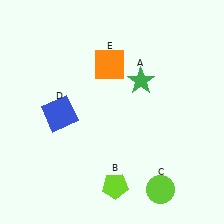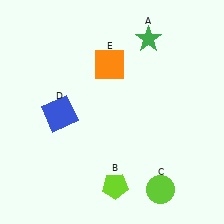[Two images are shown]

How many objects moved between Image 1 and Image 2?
1 object moved between the two images.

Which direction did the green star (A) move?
The green star (A) moved up.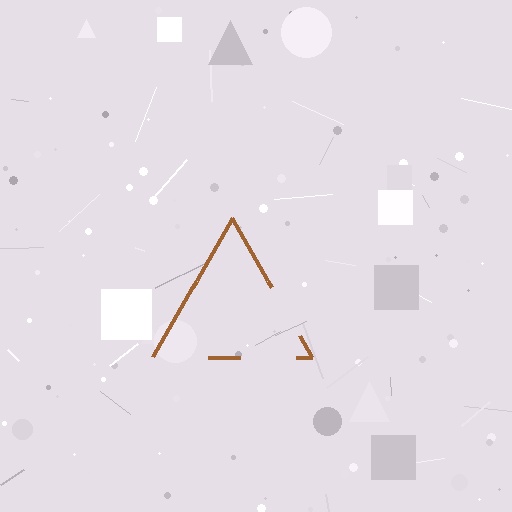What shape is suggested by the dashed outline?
The dashed outline suggests a triangle.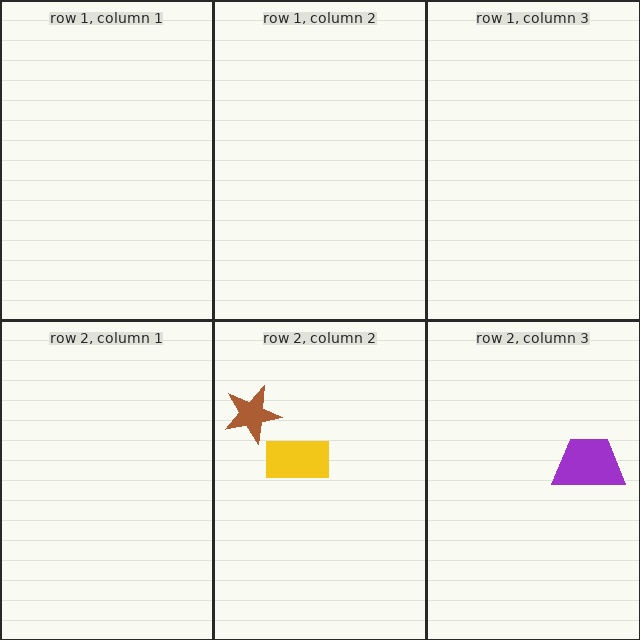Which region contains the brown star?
The row 2, column 2 region.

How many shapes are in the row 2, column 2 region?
2.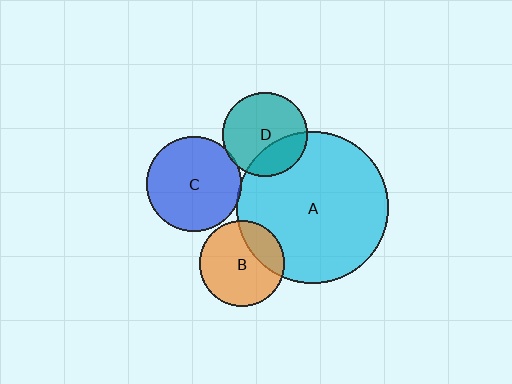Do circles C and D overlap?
Yes.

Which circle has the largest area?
Circle A (cyan).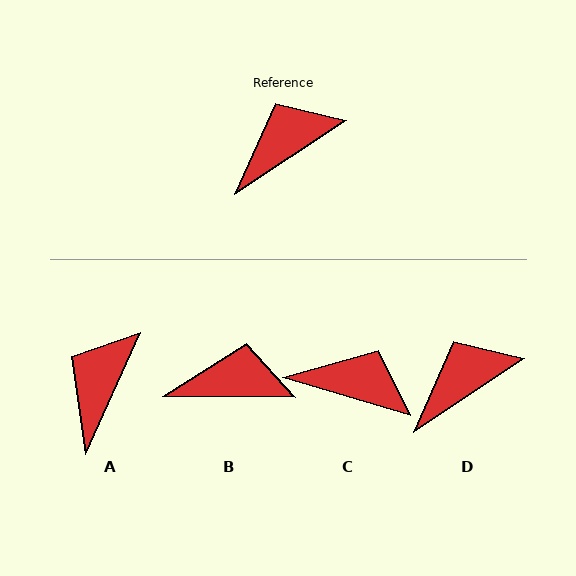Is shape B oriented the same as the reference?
No, it is off by about 34 degrees.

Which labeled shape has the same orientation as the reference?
D.